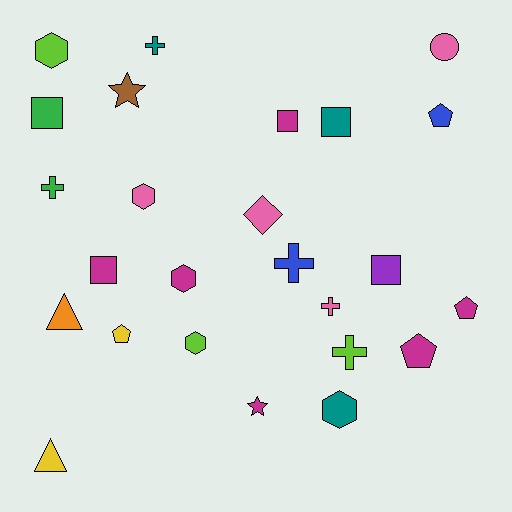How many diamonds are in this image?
There is 1 diamond.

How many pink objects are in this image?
There are 4 pink objects.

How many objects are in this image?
There are 25 objects.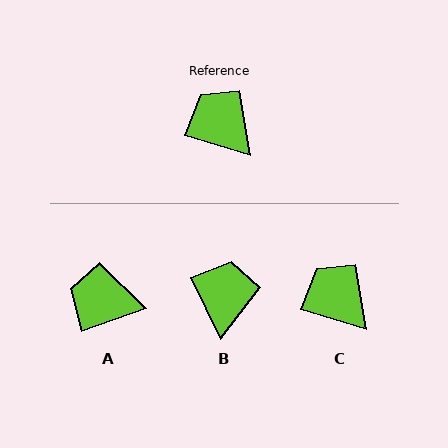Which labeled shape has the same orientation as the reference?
C.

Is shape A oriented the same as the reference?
No, it is off by about 36 degrees.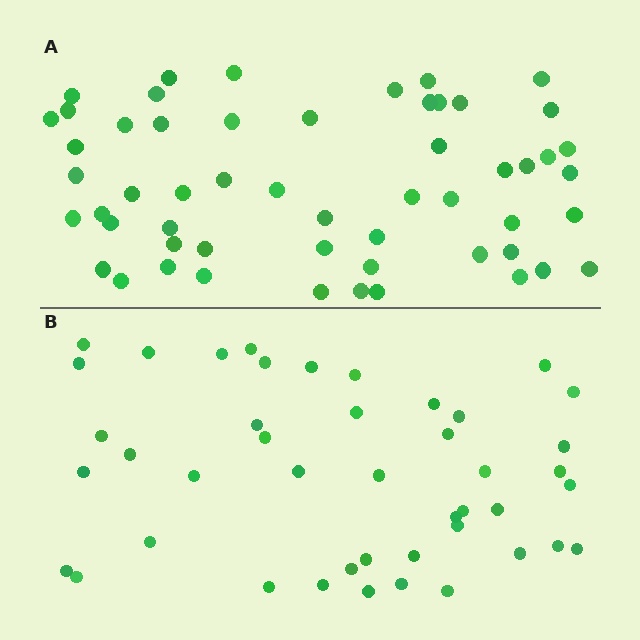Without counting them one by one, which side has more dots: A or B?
Region A (the top region) has more dots.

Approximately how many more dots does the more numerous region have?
Region A has roughly 12 or so more dots than region B.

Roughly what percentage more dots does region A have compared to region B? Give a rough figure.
About 25% more.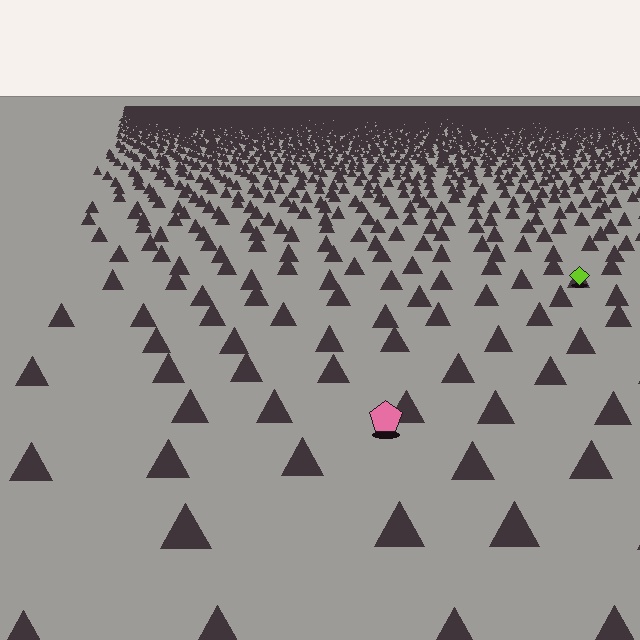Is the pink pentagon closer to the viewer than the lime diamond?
Yes. The pink pentagon is closer — you can tell from the texture gradient: the ground texture is coarser near it.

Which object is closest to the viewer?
The pink pentagon is closest. The texture marks near it are larger and more spread out.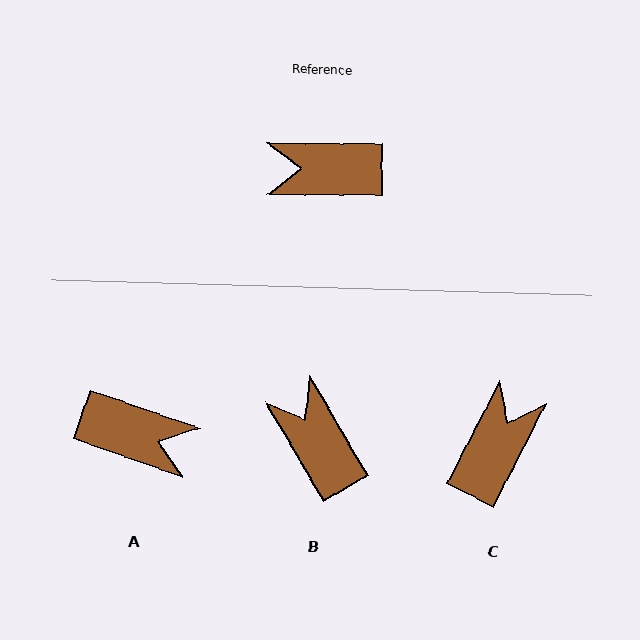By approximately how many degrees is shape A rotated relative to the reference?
Approximately 161 degrees counter-clockwise.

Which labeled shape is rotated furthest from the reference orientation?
A, about 161 degrees away.